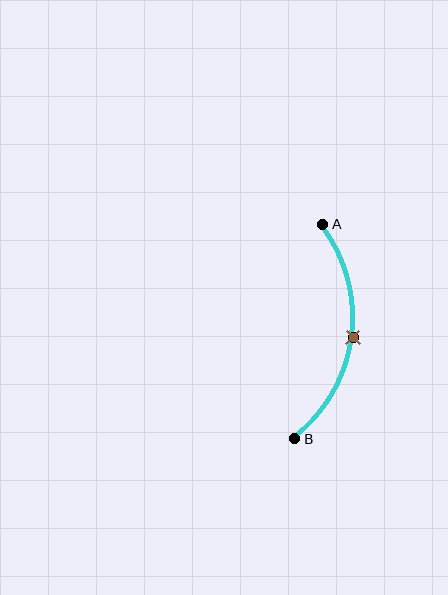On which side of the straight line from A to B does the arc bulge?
The arc bulges to the right of the straight line connecting A and B.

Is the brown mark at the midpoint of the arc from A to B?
Yes. The brown mark lies on the arc at equal arc-length from both A and B — it is the arc midpoint.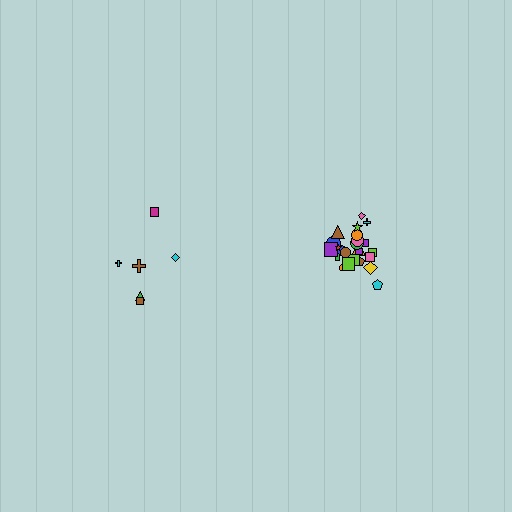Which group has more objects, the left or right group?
The right group.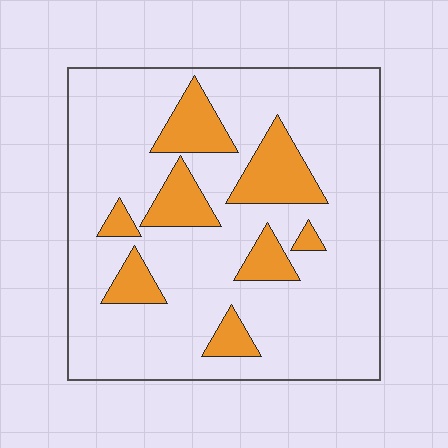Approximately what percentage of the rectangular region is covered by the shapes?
Approximately 20%.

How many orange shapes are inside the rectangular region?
8.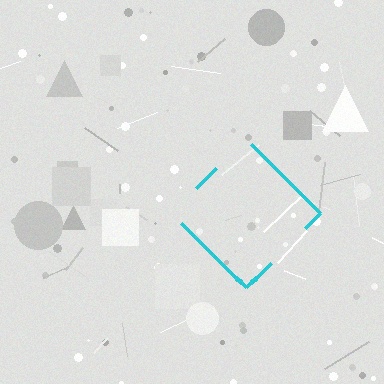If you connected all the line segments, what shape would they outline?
They would outline a diamond.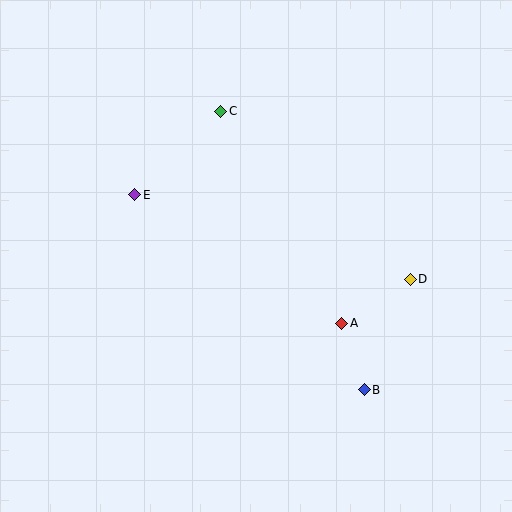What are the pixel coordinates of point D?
Point D is at (410, 279).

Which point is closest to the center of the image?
Point A at (342, 323) is closest to the center.